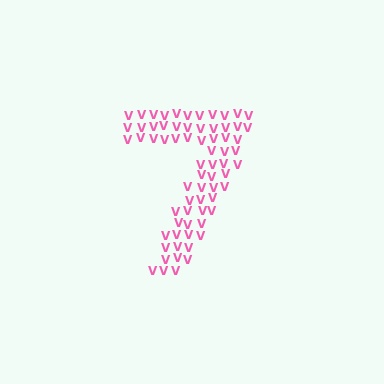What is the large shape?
The large shape is the digit 7.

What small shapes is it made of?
It is made of small letter V's.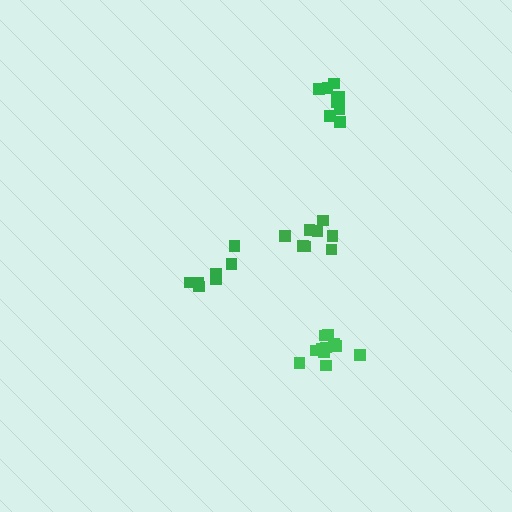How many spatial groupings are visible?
There are 4 spatial groupings.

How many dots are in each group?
Group 1: 7 dots, Group 2: 9 dots, Group 3: 11 dots, Group 4: 9 dots (36 total).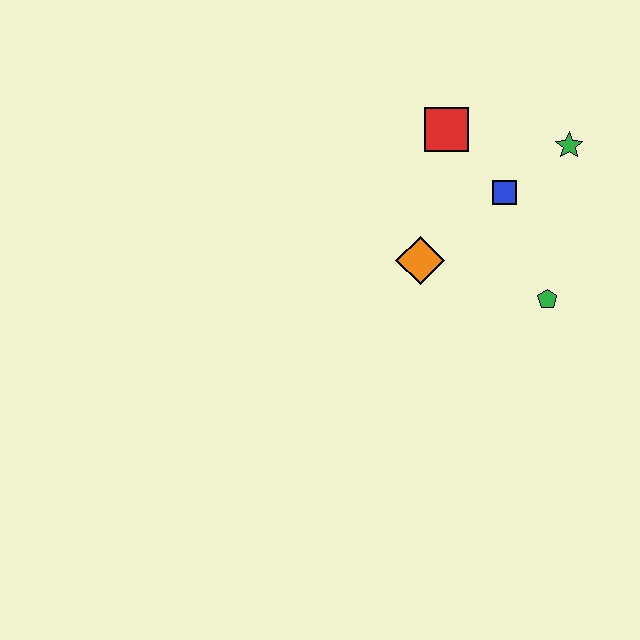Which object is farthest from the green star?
The orange diamond is farthest from the green star.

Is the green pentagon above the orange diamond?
No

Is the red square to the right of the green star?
No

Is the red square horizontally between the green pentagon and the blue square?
No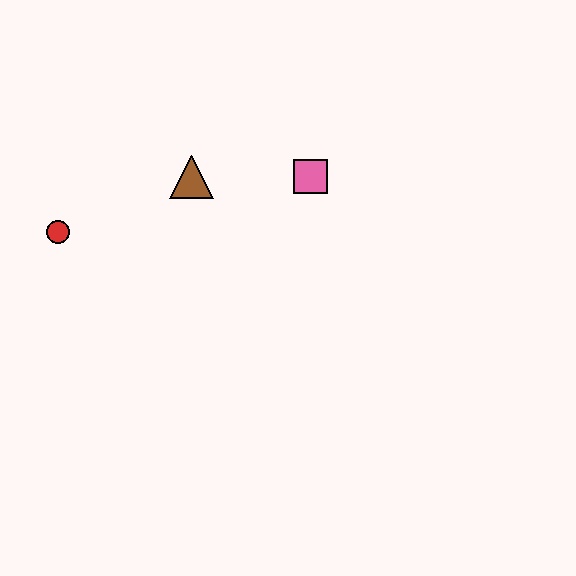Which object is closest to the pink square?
The brown triangle is closest to the pink square.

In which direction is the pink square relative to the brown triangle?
The pink square is to the right of the brown triangle.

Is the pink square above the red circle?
Yes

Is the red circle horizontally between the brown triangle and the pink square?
No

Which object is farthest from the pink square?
The red circle is farthest from the pink square.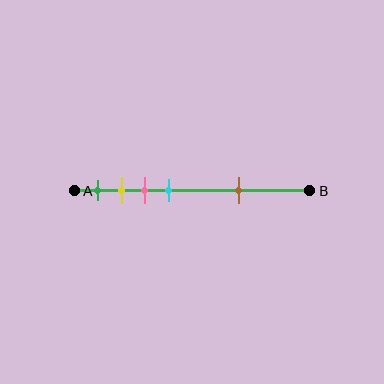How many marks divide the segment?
There are 5 marks dividing the segment.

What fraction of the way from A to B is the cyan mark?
The cyan mark is approximately 40% (0.4) of the way from A to B.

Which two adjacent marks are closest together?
The yellow and pink marks are the closest adjacent pair.